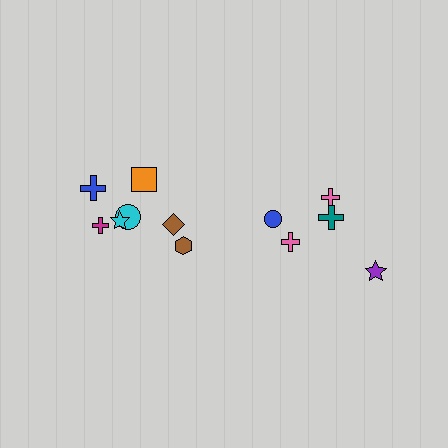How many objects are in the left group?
There are 7 objects.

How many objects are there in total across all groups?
There are 12 objects.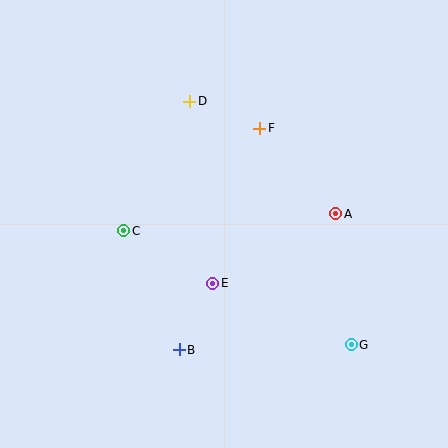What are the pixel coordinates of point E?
Point E is at (213, 283).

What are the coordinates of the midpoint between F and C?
The midpoint between F and C is at (192, 179).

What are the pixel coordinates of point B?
Point B is at (179, 350).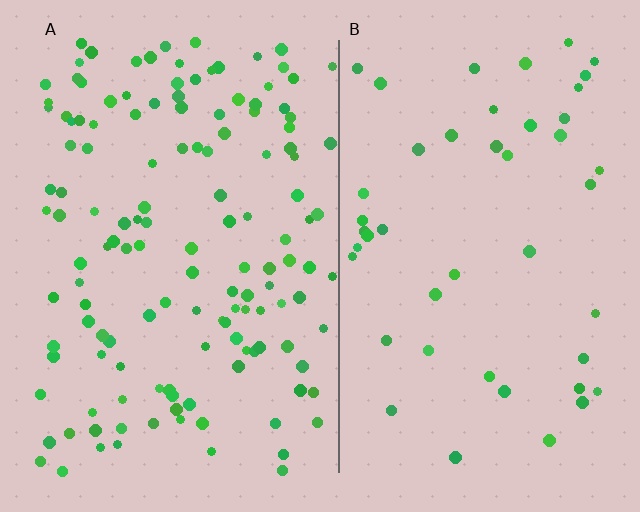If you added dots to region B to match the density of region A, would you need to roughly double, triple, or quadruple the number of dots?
Approximately triple.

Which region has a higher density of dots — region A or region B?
A (the left).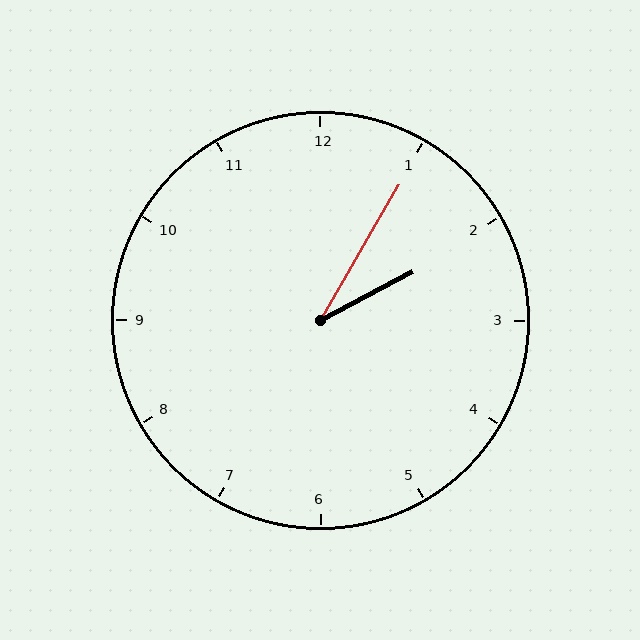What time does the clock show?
2:05.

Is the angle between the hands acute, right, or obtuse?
It is acute.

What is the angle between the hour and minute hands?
Approximately 32 degrees.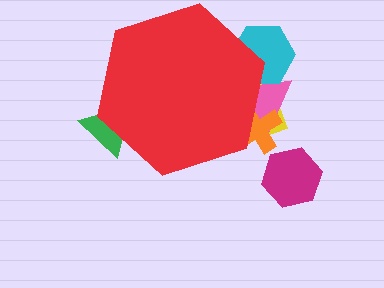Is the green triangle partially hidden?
Yes, the green triangle is partially hidden behind the red hexagon.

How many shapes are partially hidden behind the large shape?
5 shapes are partially hidden.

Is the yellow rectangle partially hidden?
Yes, the yellow rectangle is partially hidden behind the red hexagon.